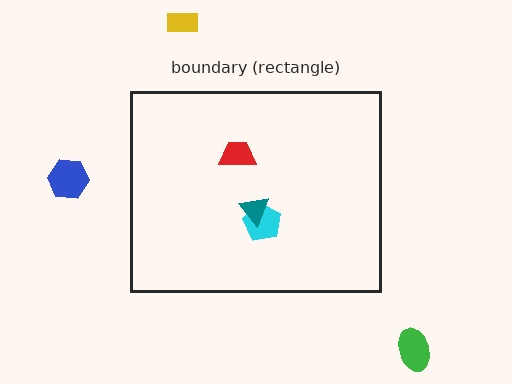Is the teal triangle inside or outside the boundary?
Inside.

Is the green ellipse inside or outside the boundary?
Outside.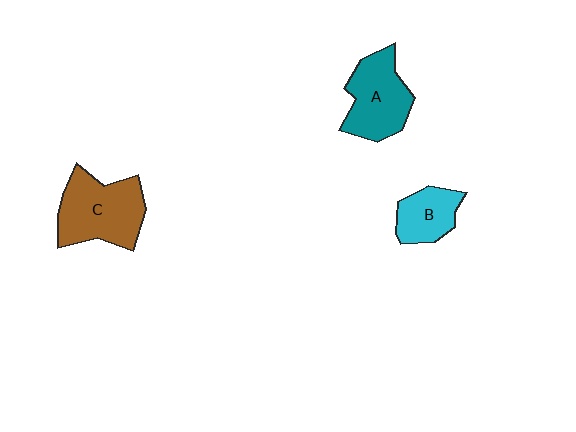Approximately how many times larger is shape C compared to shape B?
Approximately 1.8 times.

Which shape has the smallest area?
Shape B (cyan).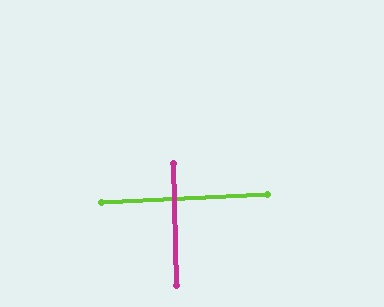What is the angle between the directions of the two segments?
Approximately 89 degrees.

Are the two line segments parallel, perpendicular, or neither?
Perpendicular — they meet at approximately 89°.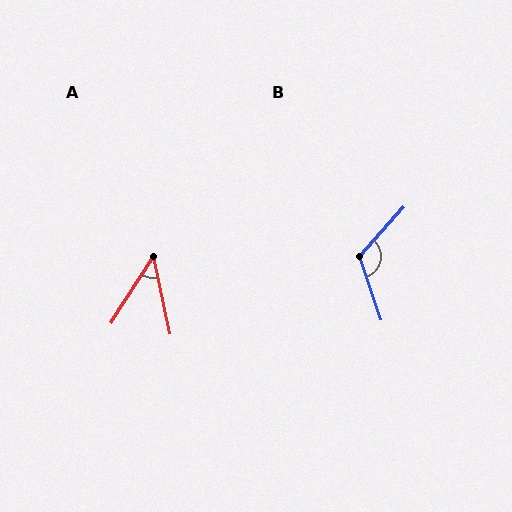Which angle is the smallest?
A, at approximately 45 degrees.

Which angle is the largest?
B, at approximately 119 degrees.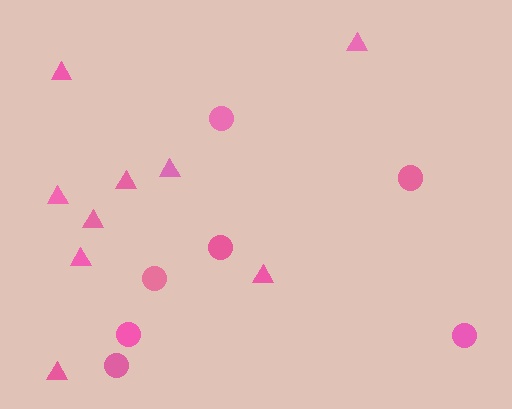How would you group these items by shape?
There are 2 groups: one group of circles (7) and one group of triangles (9).